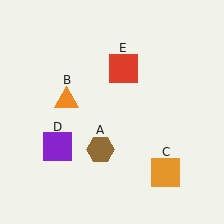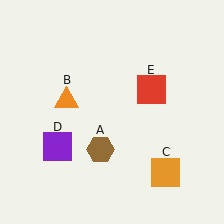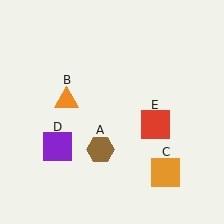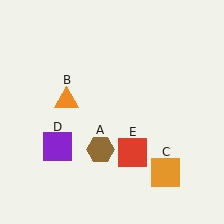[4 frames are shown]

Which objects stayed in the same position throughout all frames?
Brown hexagon (object A) and orange triangle (object B) and orange square (object C) and purple square (object D) remained stationary.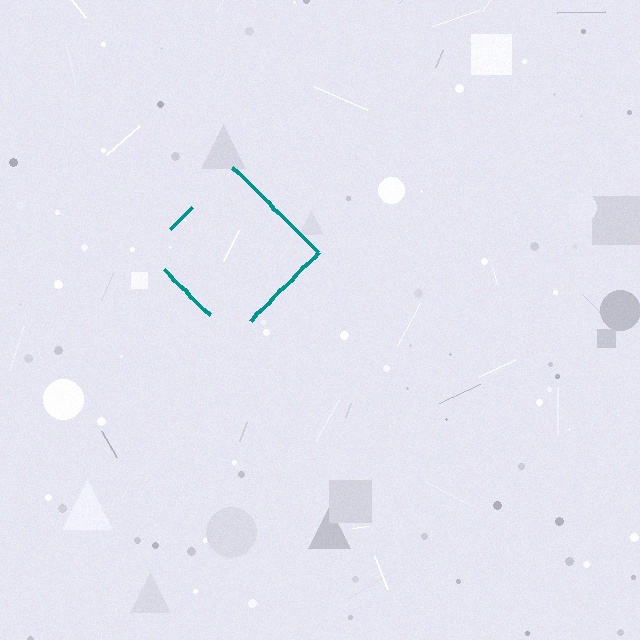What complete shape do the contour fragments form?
The contour fragments form a diamond.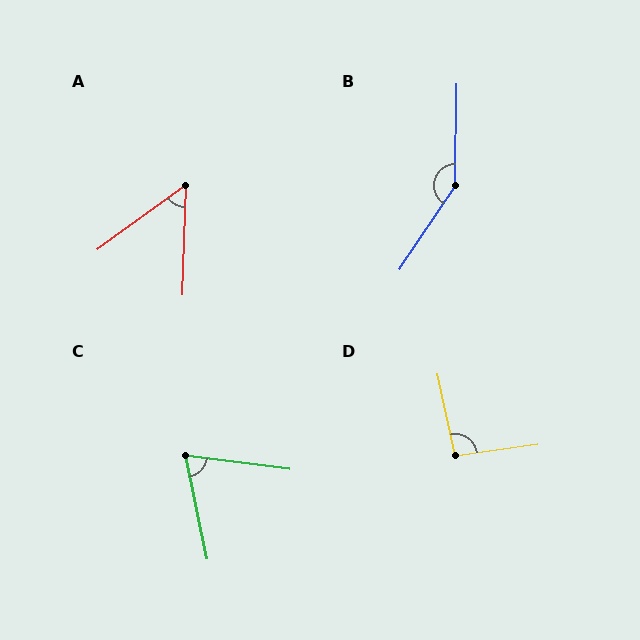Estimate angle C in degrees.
Approximately 71 degrees.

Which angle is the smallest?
A, at approximately 52 degrees.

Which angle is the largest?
B, at approximately 147 degrees.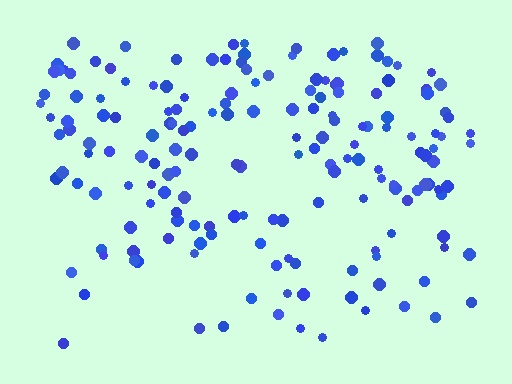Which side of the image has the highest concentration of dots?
The top.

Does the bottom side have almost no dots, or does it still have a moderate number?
Still a moderate number, just noticeably fewer than the top.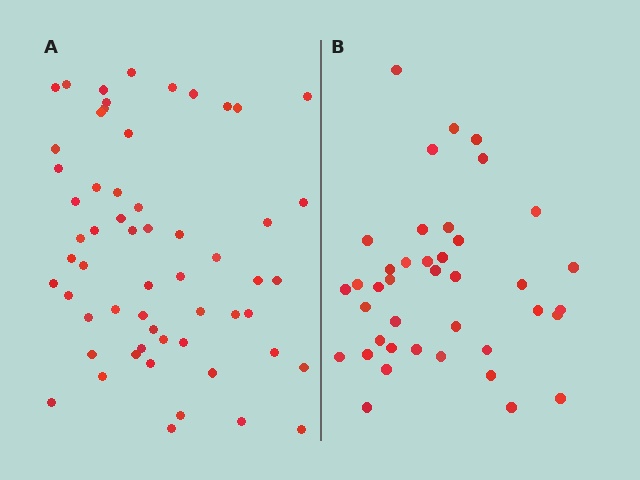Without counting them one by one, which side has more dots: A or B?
Region A (the left region) has more dots.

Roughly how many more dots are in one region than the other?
Region A has approximately 20 more dots than region B.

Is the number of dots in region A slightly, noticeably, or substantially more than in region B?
Region A has substantially more. The ratio is roughly 1.4 to 1.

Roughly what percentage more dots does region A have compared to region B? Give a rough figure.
About 45% more.